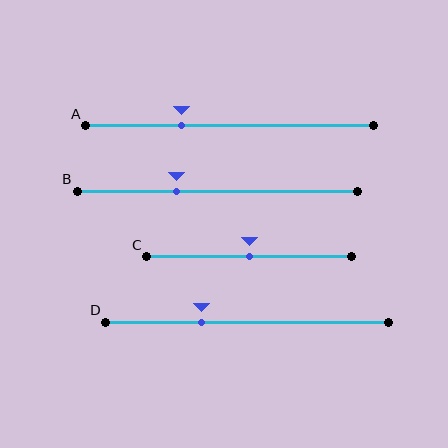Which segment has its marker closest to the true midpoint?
Segment C has its marker closest to the true midpoint.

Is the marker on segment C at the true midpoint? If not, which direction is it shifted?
Yes, the marker on segment C is at the true midpoint.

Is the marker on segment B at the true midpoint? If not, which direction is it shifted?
No, the marker on segment B is shifted to the left by about 15% of the segment length.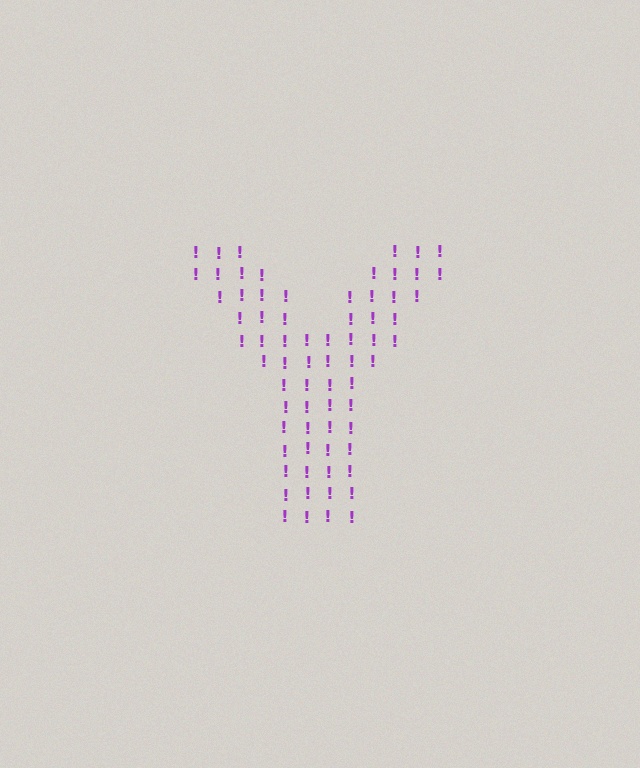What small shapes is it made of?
It is made of small exclamation marks.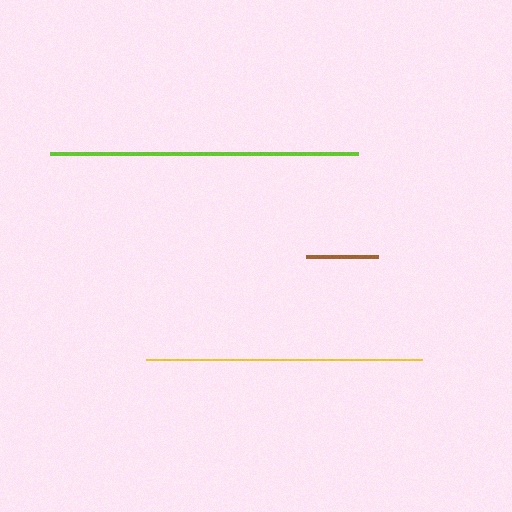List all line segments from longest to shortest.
From longest to shortest: lime, yellow, brown.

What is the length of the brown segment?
The brown segment is approximately 73 pixels long.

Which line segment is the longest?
The lime line is the longest at approximately 308 pixels.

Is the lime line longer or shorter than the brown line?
The lime line is longer than the brown line.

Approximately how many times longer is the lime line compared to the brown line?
The lime line is approximately 4.2 times the length of the brown line.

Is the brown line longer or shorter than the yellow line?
The yellow line is longer than the brown line.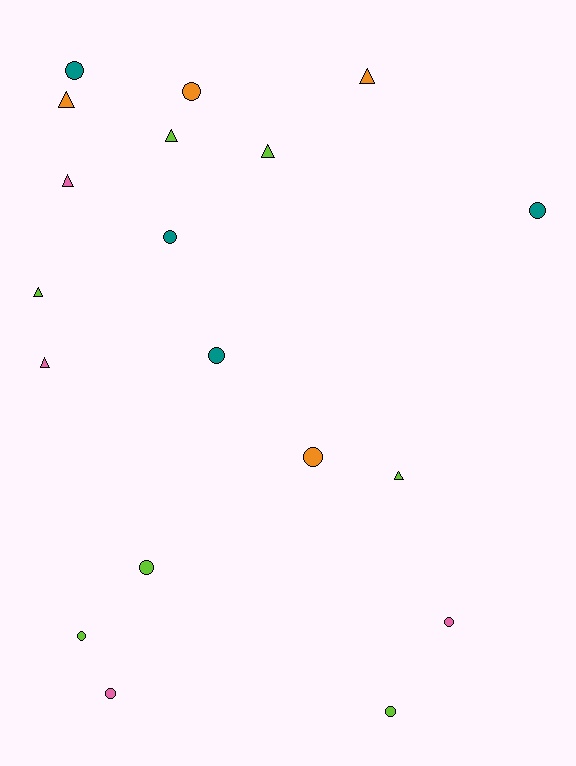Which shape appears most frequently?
Circle, with 11 objects.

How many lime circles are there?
There are 3 lime circles.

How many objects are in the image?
There are 19 objects.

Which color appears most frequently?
Lime, with 7 objects.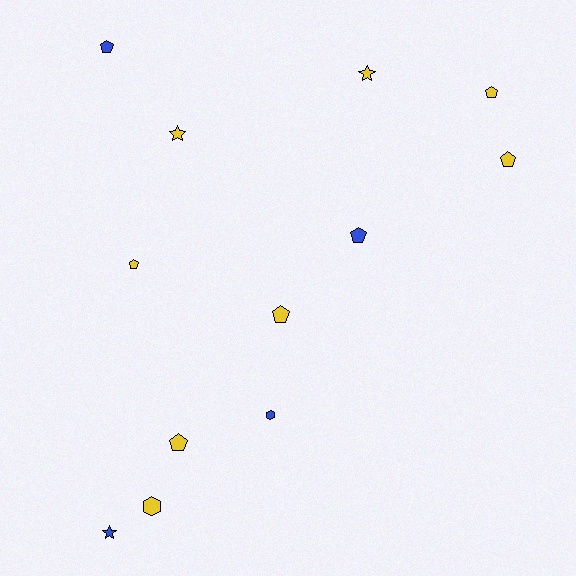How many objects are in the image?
There are 12 objects.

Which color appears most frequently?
Yellow, with 8 objects.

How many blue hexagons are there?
There is 1 blue hexagon.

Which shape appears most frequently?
Pentagon, with 7 objects.